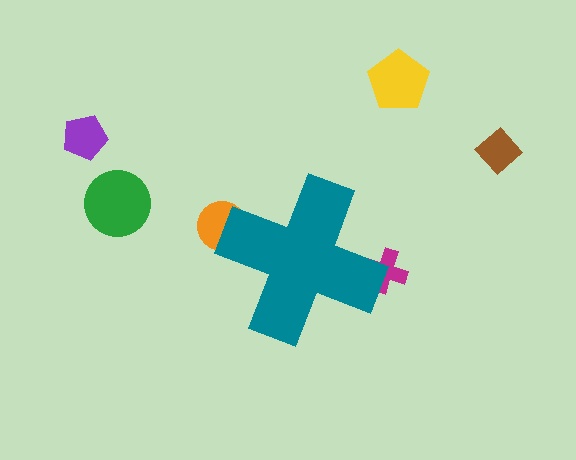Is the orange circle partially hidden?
Yes, the orange circle is partially hidden behind the teal cross.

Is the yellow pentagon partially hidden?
No, the yellow pentagon is fully visible.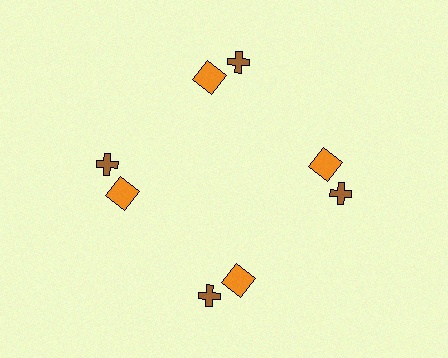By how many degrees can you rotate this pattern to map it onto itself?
The pattern maps onto itself every 90 degrees of rotation.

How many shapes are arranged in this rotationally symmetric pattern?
There are 8 shapes, arranged in 4 groups of 2.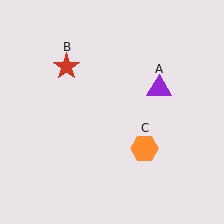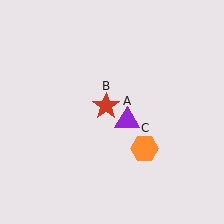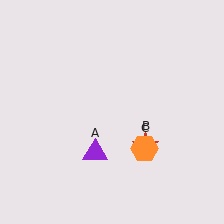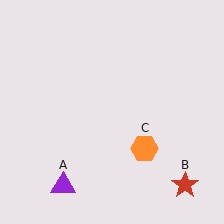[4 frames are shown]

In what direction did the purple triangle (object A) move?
The purple triangle (object A) moved down and to the left.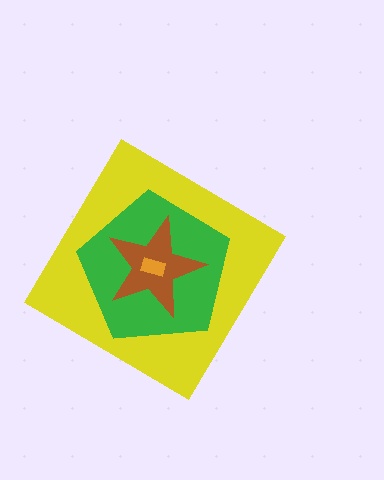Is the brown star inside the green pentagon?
Yes.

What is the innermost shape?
The orange rectangle.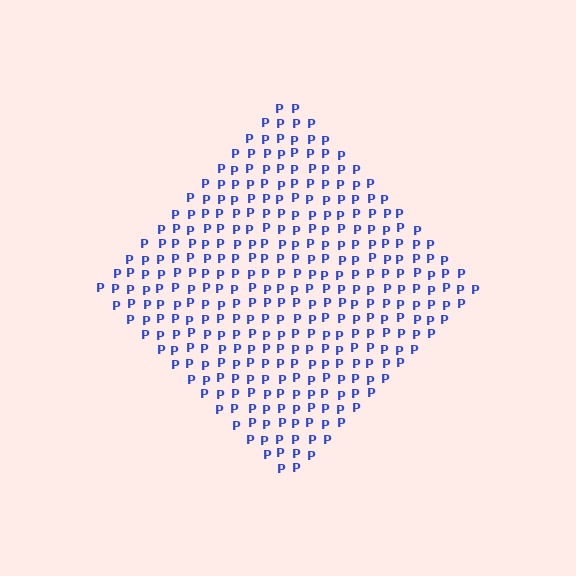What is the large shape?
The large shape is a diamond.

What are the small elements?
The small elements are letter P's.